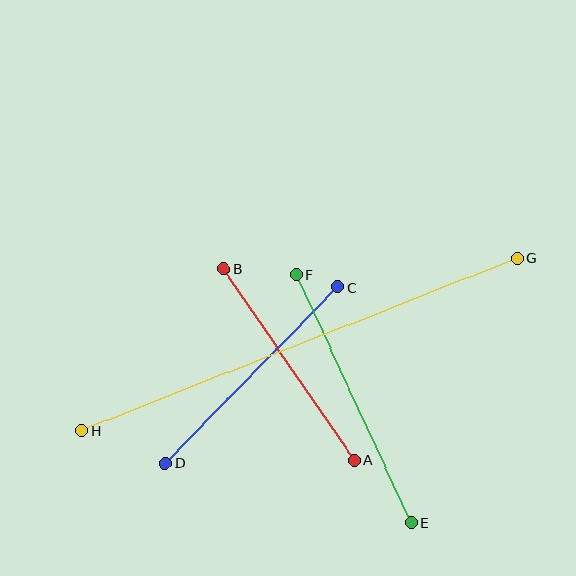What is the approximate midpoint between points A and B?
The midpoint is at approximately (289, 364) pixels.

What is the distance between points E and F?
The distance is approximately 273 pixels.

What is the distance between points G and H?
The distance is approximately 469 pixels.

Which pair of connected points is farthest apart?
Points G and H are farthest apart.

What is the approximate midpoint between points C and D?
The midpoint is at approximately (252, 375) pixels.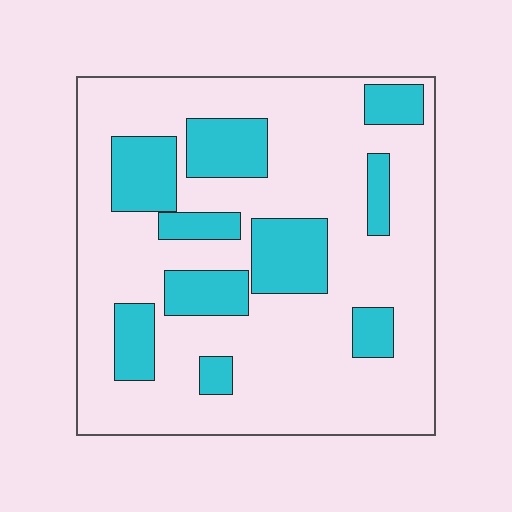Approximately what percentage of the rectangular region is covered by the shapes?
Approximately 25%.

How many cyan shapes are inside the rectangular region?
10.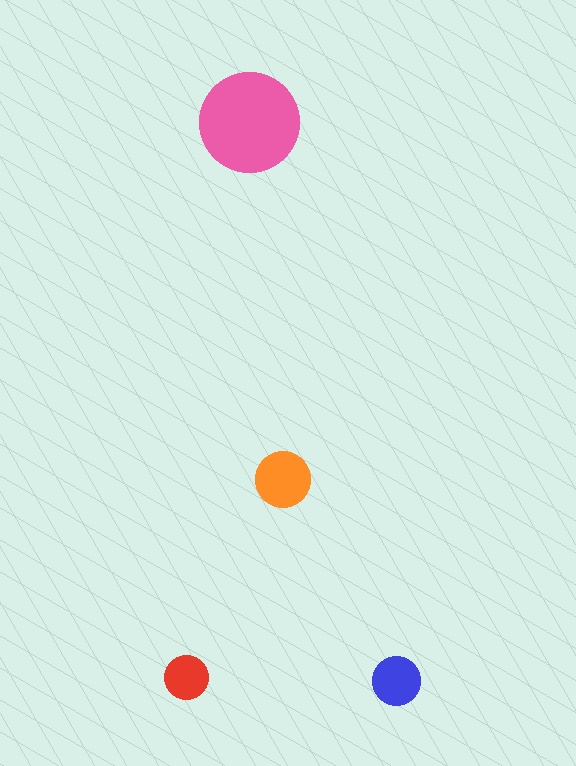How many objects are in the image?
There are 4 objects in the image.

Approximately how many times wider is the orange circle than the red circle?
About 1.5 times wider.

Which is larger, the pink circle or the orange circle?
The pink one.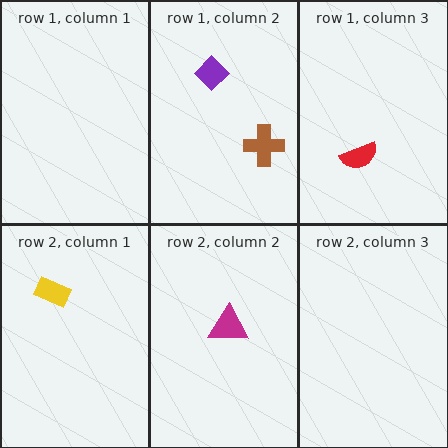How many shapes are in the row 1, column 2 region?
2.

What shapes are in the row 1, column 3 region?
The red semicircle.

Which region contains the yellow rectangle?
The row 2, column 1 region.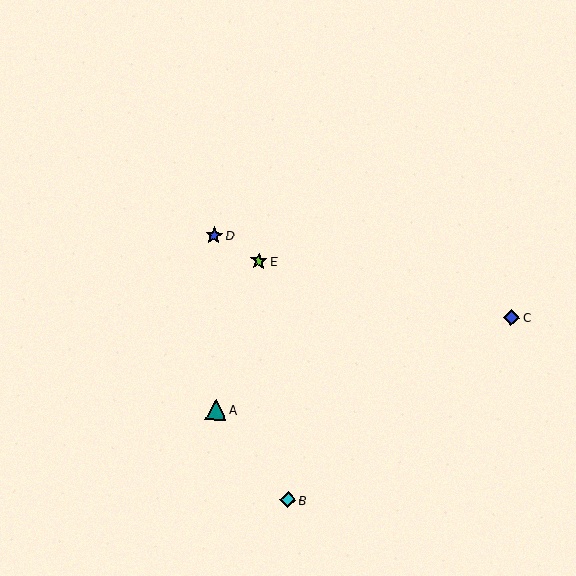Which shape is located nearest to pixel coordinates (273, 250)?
The lime star (labeled E) at (259, 261) is nearest to that location.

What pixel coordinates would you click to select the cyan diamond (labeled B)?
Click at (288, 500) to select the cyan diamond B.